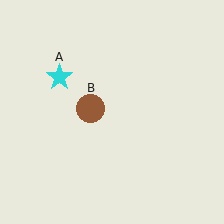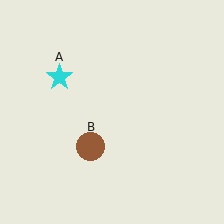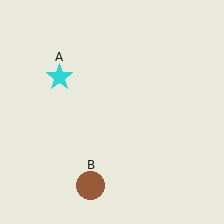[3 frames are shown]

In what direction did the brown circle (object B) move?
The brown circle (object B) moved down.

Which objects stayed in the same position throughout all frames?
Cyan star (object A) remained stationary.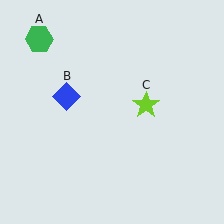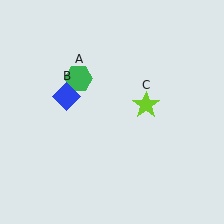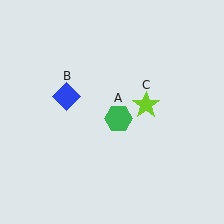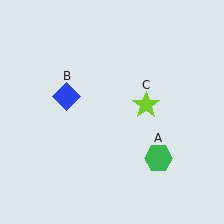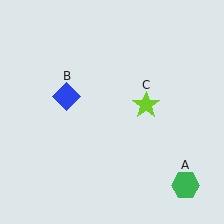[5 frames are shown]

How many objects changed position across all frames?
1 object changed position: green hexagon (object A).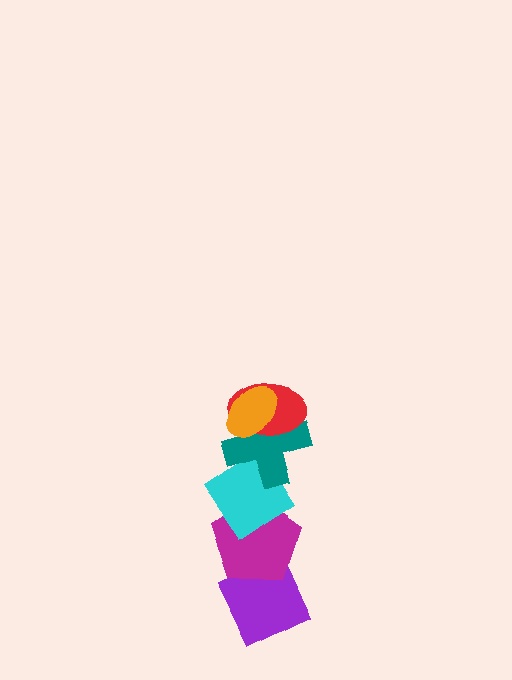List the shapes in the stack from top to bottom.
From top to bottom: the orange ellipse, the red ellipse, the teal cross, the cyan diamond, the magenta pentagon, the purple diamond.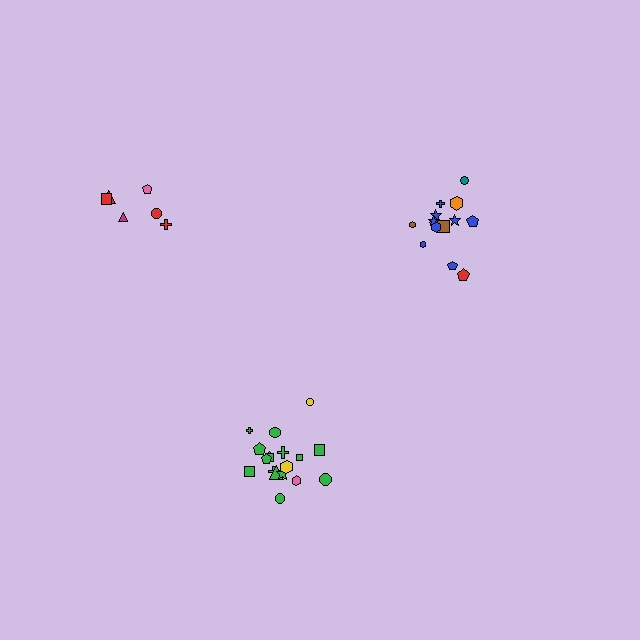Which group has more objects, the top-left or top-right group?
The top-right group.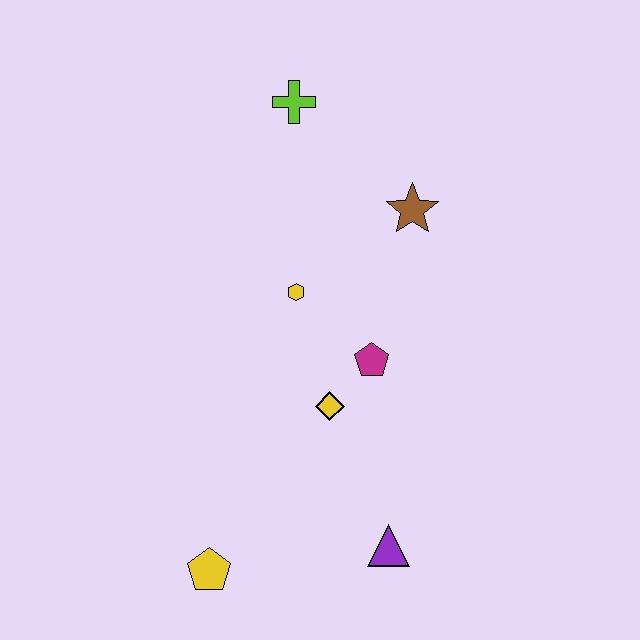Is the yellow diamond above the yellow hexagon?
No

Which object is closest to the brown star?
The yellow hexagon is closest to the brown star.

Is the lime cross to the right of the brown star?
No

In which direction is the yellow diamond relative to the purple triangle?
The yellow diamond is above the purple triangle.